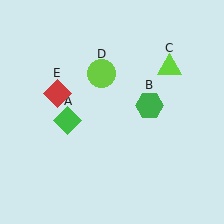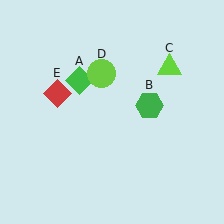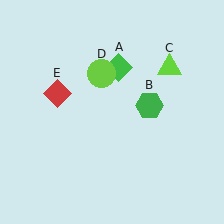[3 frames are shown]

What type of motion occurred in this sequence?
The green diamond (object A) rotated clockwise around the center of the scene.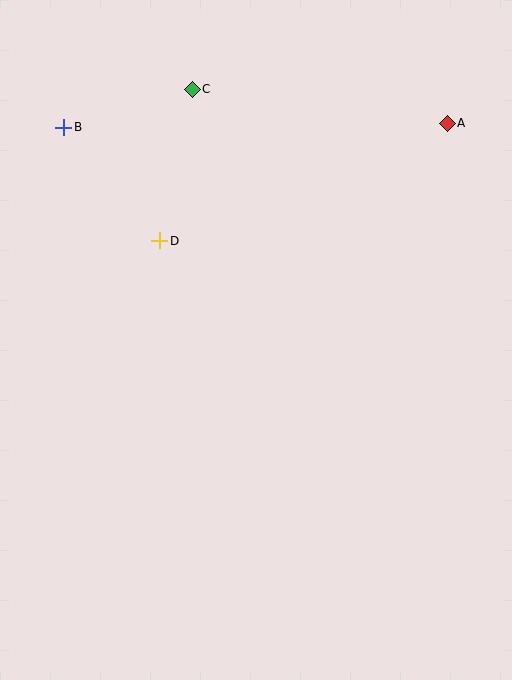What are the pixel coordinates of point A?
Point A is at (447, 123).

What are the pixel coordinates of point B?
Point B is at (64, 127).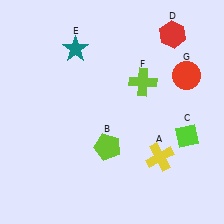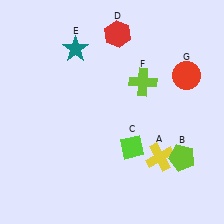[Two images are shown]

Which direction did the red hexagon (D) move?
The red hexagon (D) moved left.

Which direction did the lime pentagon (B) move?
The lime pentagon (B) moved right.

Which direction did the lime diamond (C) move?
The lime diamond (C) moved left.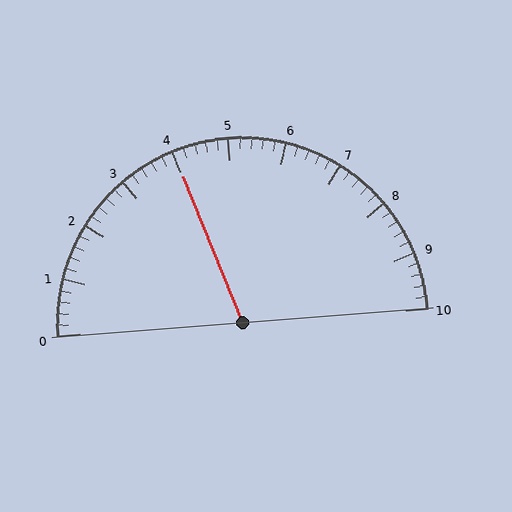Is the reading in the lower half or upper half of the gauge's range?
The reading is in the lower half of the range (0 to 10).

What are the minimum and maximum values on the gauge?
The gauge ranges from 0 to 10.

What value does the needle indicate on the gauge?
The needle indicates approximately 4.0.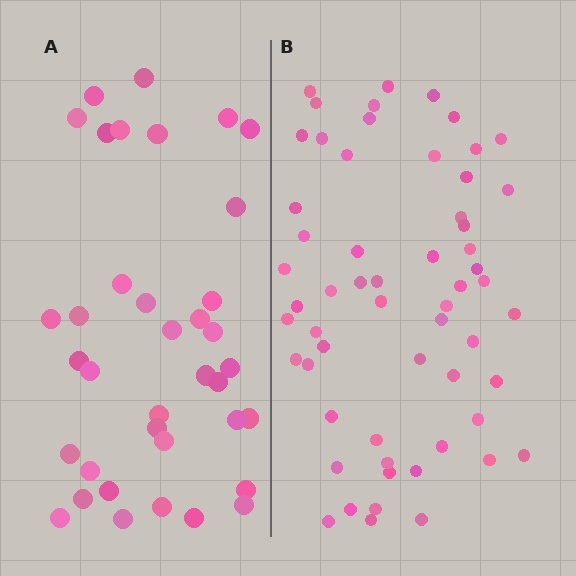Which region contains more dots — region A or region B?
Region B (the right region) has more dots.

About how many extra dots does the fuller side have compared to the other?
Region B has approximately 20 more dots than region A.